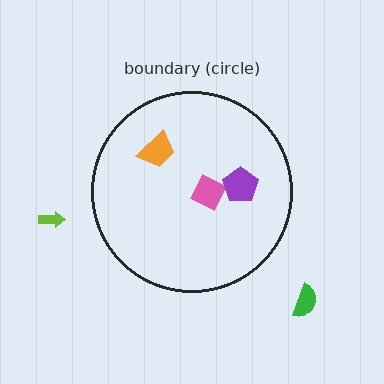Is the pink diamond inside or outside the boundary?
Inside.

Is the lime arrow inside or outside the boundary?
Outside.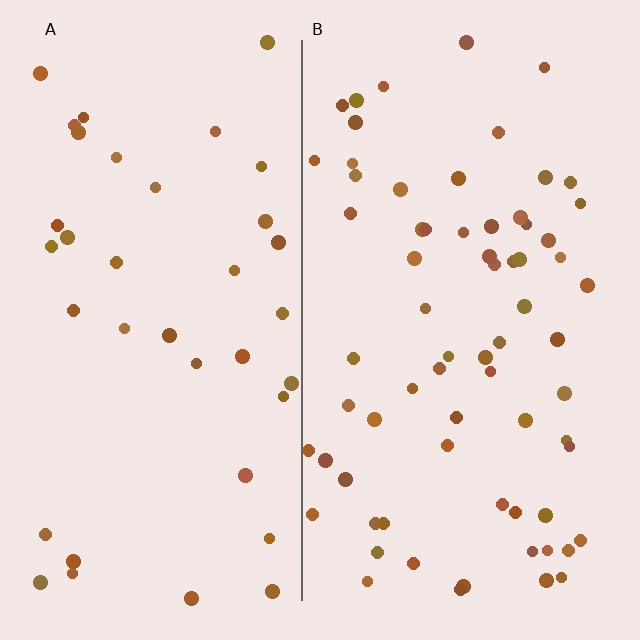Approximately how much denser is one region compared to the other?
Approximately 1.9× — region B over region A.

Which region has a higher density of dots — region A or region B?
B (the right).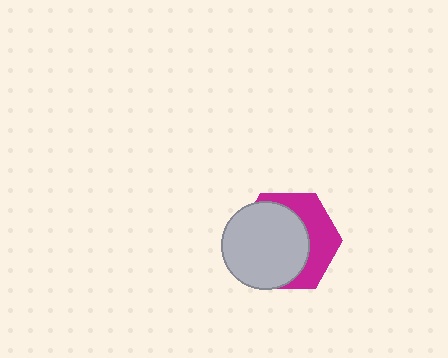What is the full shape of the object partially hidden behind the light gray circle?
The partially hidden object is a magenta hexagon.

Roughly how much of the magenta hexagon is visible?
A small part of it is visible (roughly 39%).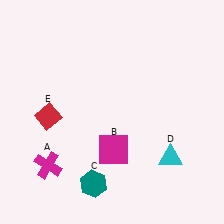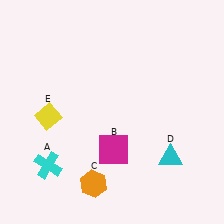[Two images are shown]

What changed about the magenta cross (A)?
In Image 1, A is magenta. In Image 2, it changed to cyan.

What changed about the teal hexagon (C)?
In Image 1, C is teal. In Image 2, it changed to orange.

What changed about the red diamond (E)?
In Image 1, E is red. In Image 2, it changed to yellow.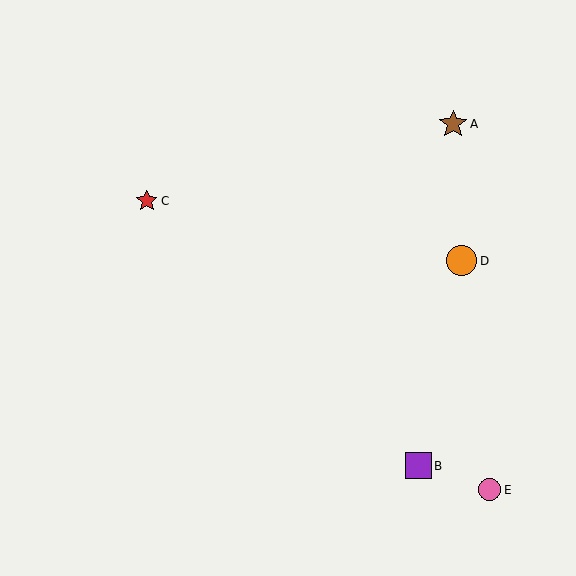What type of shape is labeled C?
Shape C is a red star.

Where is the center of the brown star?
The center of the brown star is at (453, 124).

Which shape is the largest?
The orange circle (labeled D) is the largest.